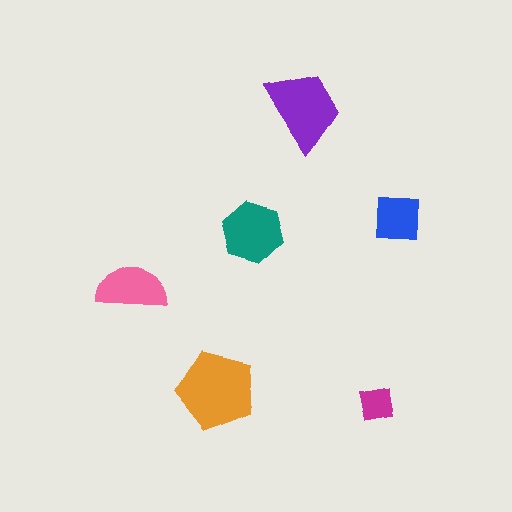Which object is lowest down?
The magenta square is bottommost.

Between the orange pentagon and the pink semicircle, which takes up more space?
The orange pentagon.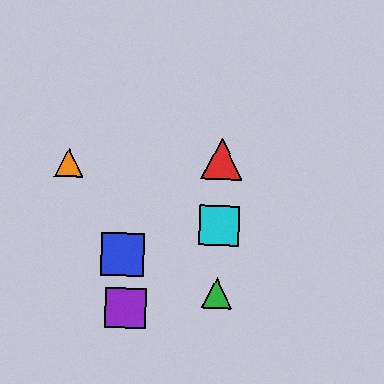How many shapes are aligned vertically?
4 shapes (the red triangle, the green triangle, the yellow square, the cyan square) are aligned vertically.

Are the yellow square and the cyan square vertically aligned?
Yes, both are at x≈219.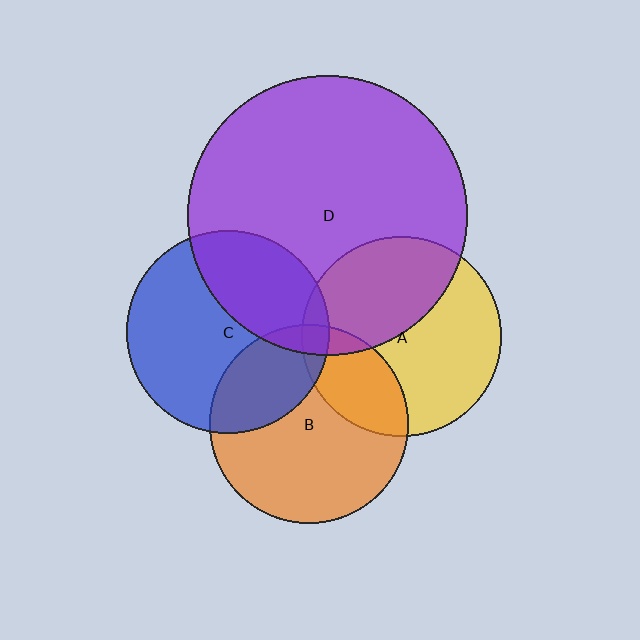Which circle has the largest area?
Circle D (purple).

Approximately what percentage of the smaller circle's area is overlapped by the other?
Approximately 40%.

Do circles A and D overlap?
Yes.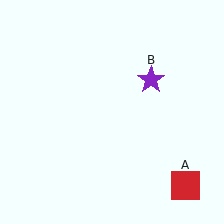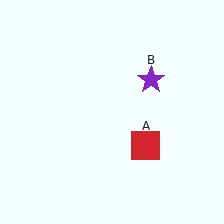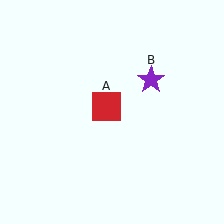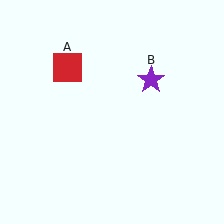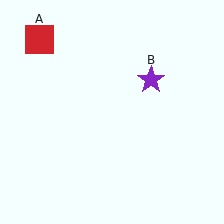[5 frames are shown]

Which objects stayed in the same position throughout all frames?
Purple star (object B) remained stationary.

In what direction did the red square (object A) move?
The red square (object A) moved up and to the left.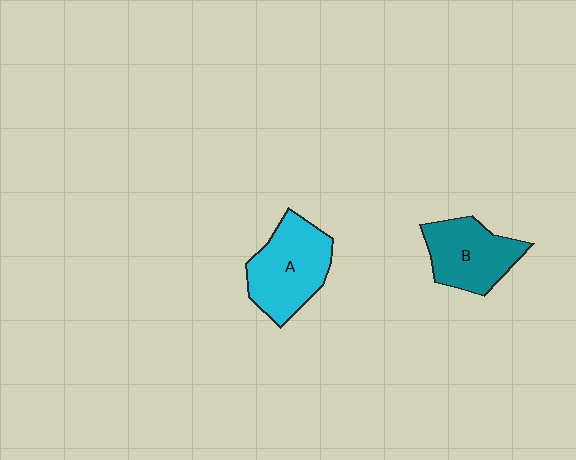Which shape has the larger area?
Shape A (cyan).